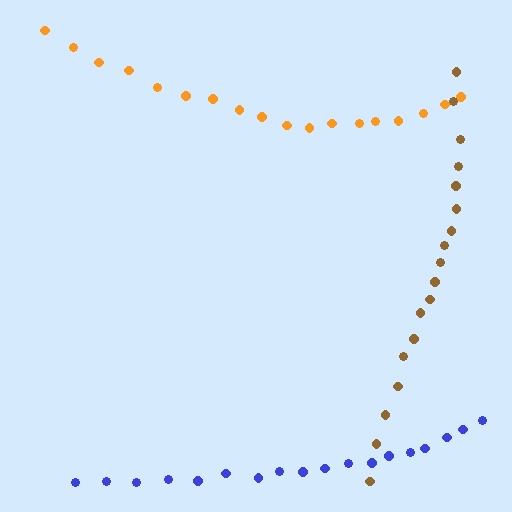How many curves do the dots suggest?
There are 3 distinct paths.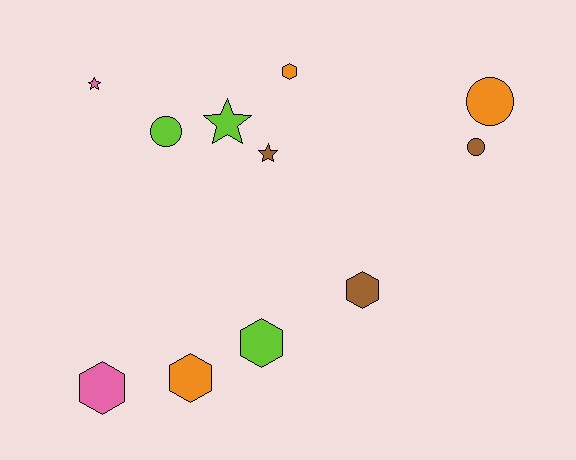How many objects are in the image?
There are 11 objects.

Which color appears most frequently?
Orange, with 3 objects.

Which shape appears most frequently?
Hexagon, with 5 objects.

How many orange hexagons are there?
There are 2 orange hexagons.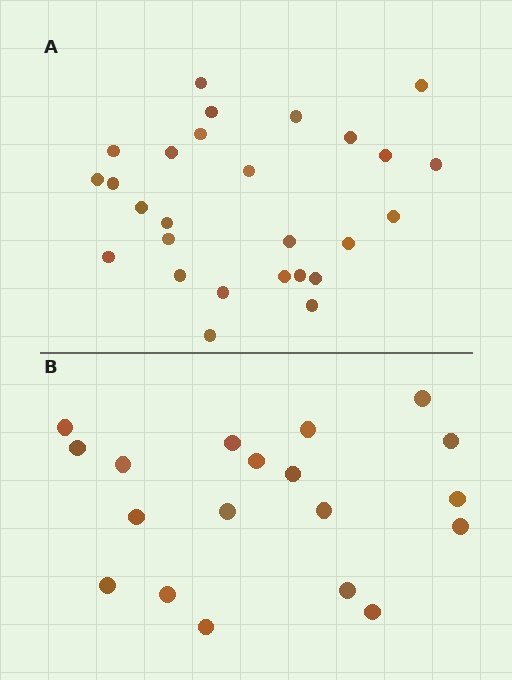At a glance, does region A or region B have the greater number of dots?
Region A (the top region) has more dots.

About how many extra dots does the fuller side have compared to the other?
Region A has roughly 8 or so more dots than region B.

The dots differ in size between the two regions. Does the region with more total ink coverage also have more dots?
No. Region B has more total ink coverage because its dots are larger, but region A actually contains more individual dots. Total area can be misleading — the number of items is what matters here.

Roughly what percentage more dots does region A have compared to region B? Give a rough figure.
About 40% more.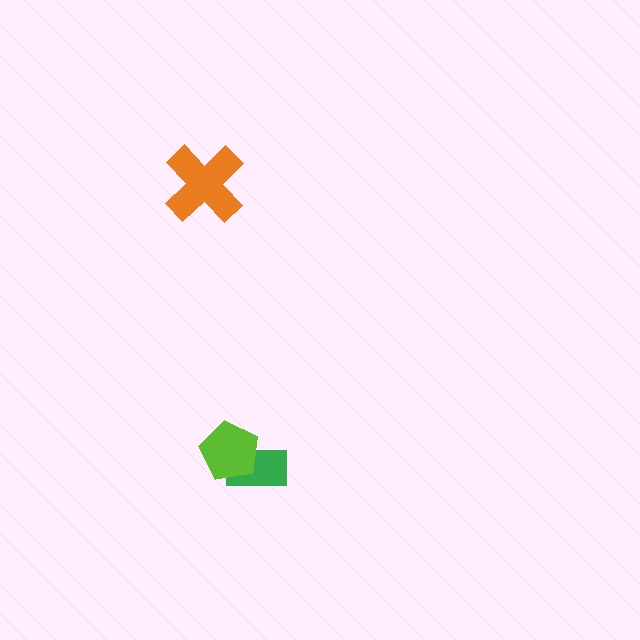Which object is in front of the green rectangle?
The lime pentagon is in front of the green rectangle.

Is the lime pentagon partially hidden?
No, no other shape covers it.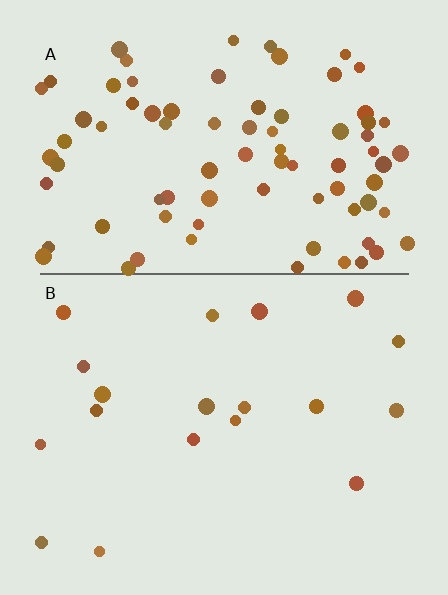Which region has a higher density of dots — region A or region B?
A (the top).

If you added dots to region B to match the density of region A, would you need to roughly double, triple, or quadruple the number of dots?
Approximately quadruple.